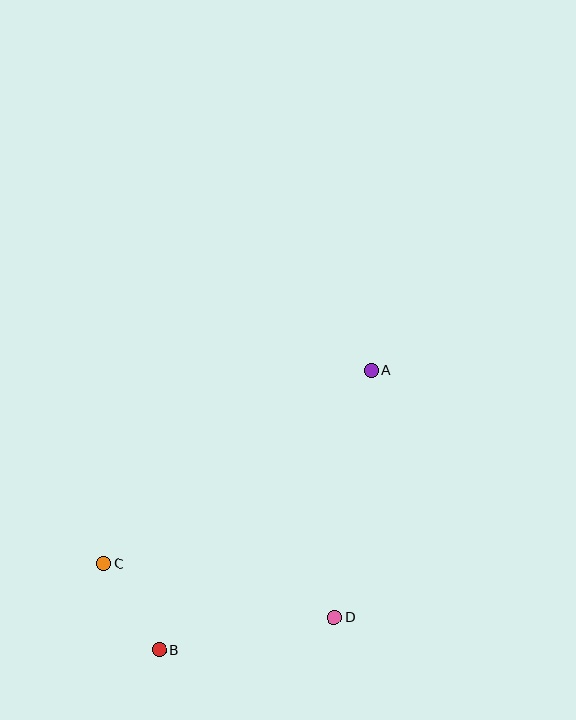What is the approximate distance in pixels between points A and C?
The distance between A and C is approximately 330 pixels.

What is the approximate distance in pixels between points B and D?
The distance between B and D is approximately 178 pixels.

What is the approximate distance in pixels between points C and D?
The distance between C and D is approximately 237 pixels.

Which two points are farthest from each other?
Points A and B are farthest from each other.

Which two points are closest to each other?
Points B and C are closest to each other.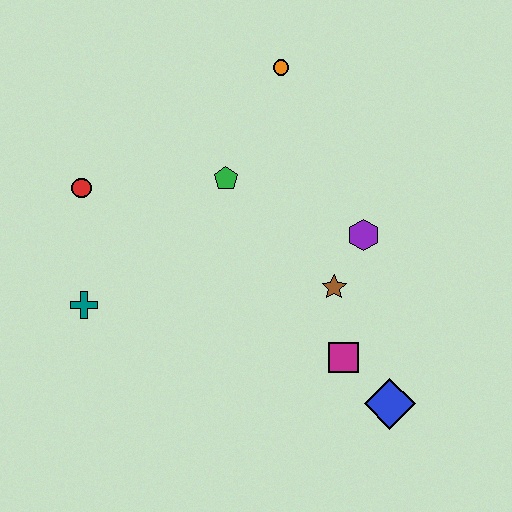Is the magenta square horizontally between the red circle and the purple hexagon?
Yes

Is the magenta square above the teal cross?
No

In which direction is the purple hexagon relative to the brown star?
The purple hexagon is above the brown star.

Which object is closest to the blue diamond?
The magenta square is closest to the blue diamond.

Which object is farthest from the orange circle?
The blue diamond is farthest from the orange circle.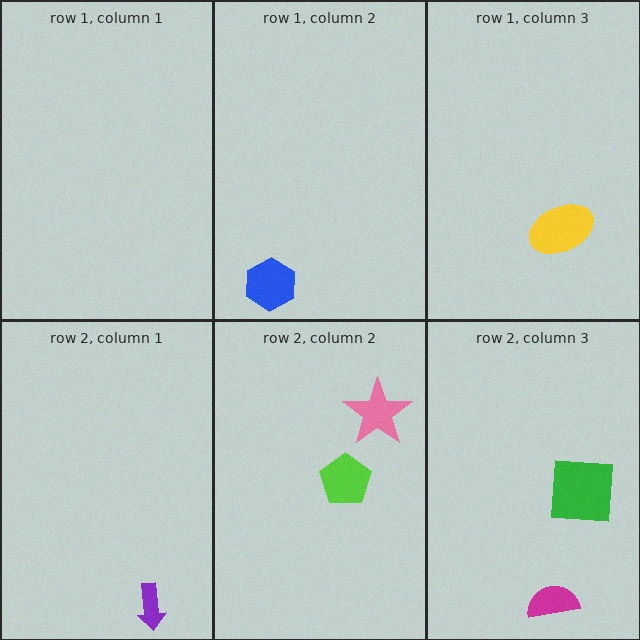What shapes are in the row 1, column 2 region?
The blue hexagon.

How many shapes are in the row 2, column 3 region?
2.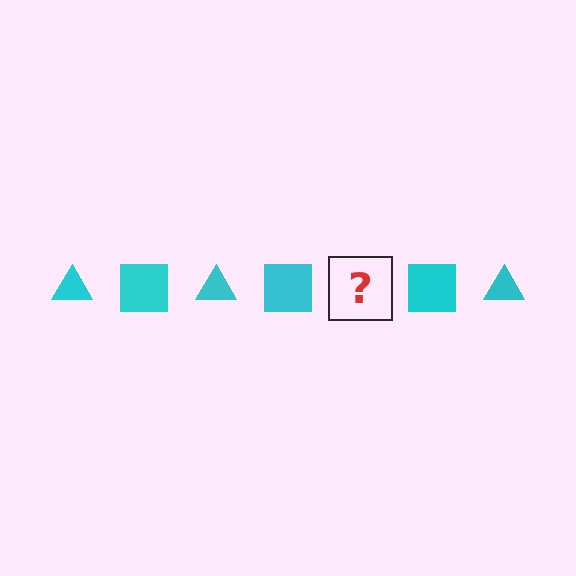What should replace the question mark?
The question mark should be replaced with a cyan triangle.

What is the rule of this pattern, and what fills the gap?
The rule is that the pattern cycles through triangle, square shapes in cyan. The gap should be filled with a cyan triangle.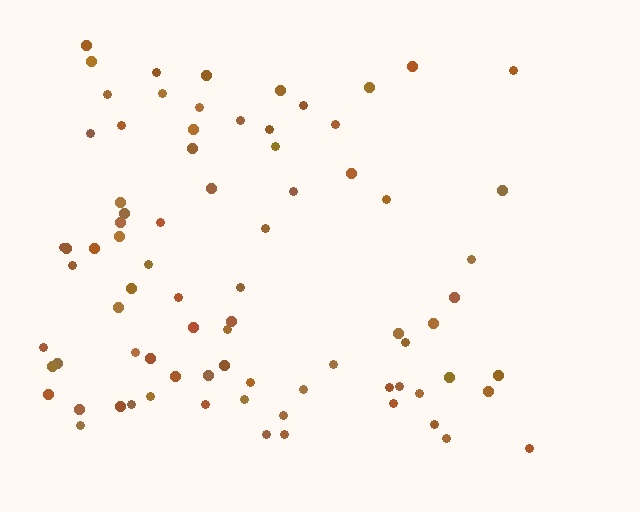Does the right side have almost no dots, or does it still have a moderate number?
Still a moderate number, just noticeably fewer than the left.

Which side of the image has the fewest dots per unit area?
The right.